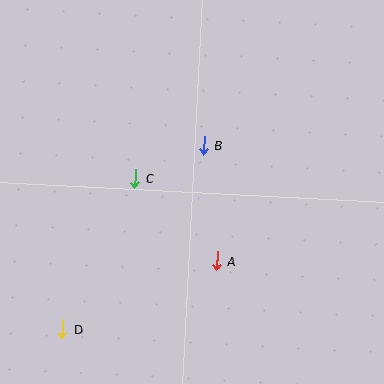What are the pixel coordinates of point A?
Point A is at (217, 261).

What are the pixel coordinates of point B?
Point B is at (204, 145).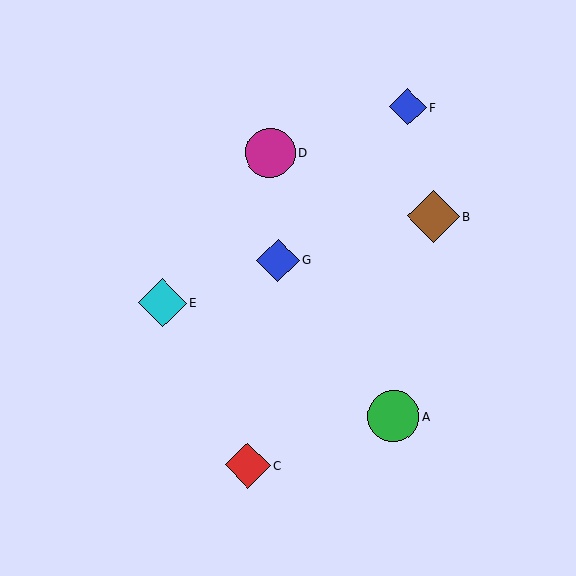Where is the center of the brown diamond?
The center of the brown diamond is at (433, 217).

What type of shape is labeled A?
Shape A is a green circle.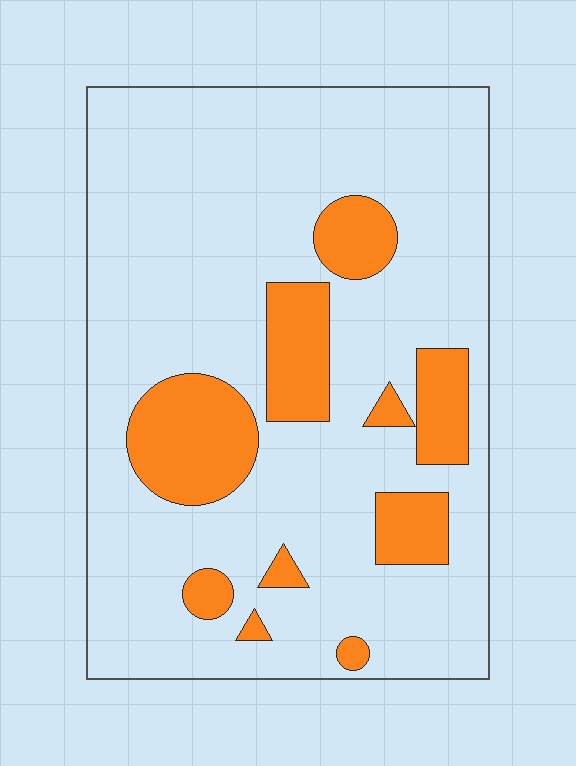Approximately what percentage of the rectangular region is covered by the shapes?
Approximately 20%.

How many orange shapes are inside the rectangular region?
10.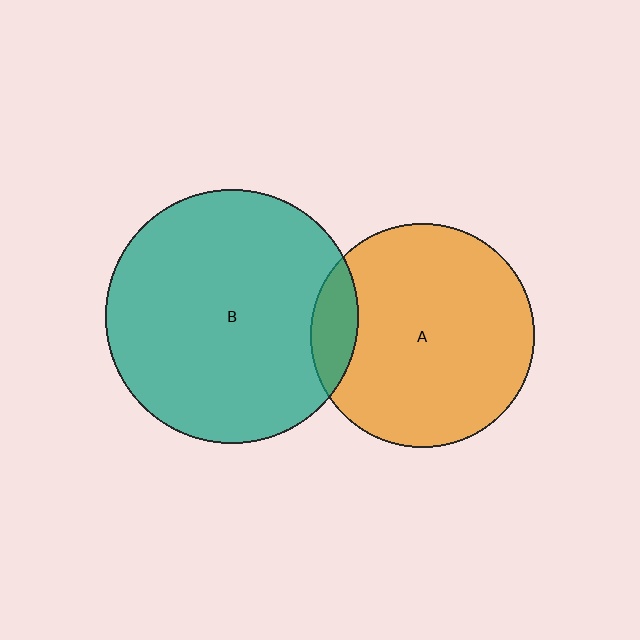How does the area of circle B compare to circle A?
Approximately 1.3 times.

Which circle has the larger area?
Circle B (teal).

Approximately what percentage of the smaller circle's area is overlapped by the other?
Approximately 10%.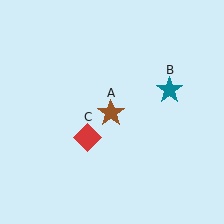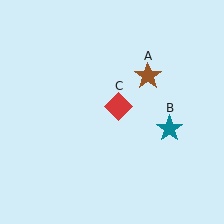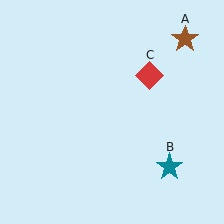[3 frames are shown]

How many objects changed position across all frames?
3 objects changed position: brown star (object A), teal star (object B), red diamond (object C).